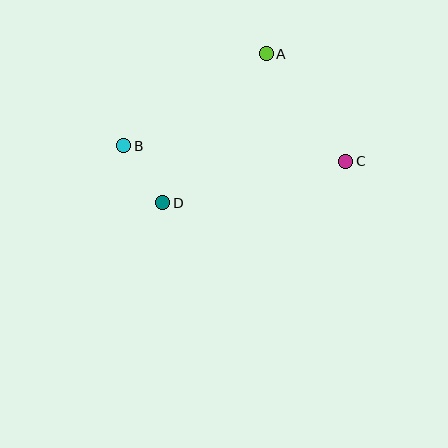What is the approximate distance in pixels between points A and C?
The distance between A and C is approximately 134 pixels.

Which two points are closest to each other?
Points B and D are closest to each other.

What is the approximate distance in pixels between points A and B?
The distance between A and B is approximately 170 pixels.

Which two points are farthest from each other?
Points B and C are farthest from each other.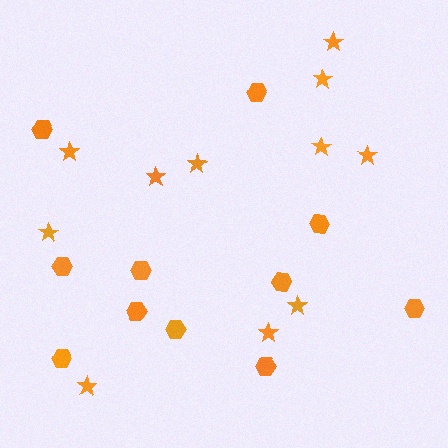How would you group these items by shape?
There are 2 groups: one group of hexagons (11) and one group of stars (11).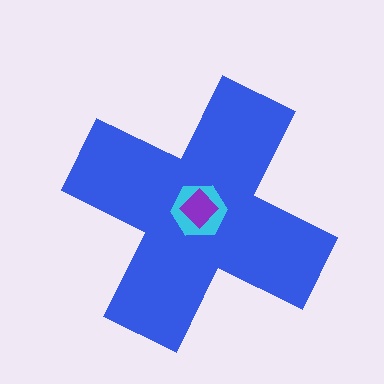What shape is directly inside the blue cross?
The cyan hexagon.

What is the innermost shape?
The purple diamond.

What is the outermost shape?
The blue cross.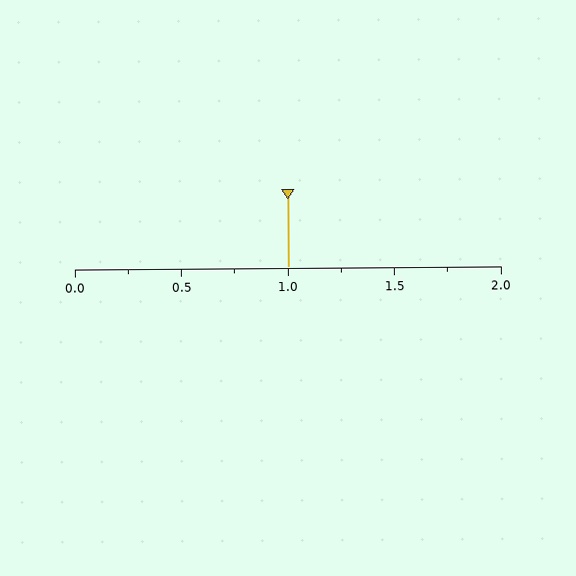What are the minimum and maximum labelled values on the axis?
The axis runs from 0.0 to 2.0.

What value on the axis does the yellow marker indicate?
The marker indicates approximately 1.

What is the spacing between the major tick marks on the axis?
The major ticks are spaced 0.5 apart.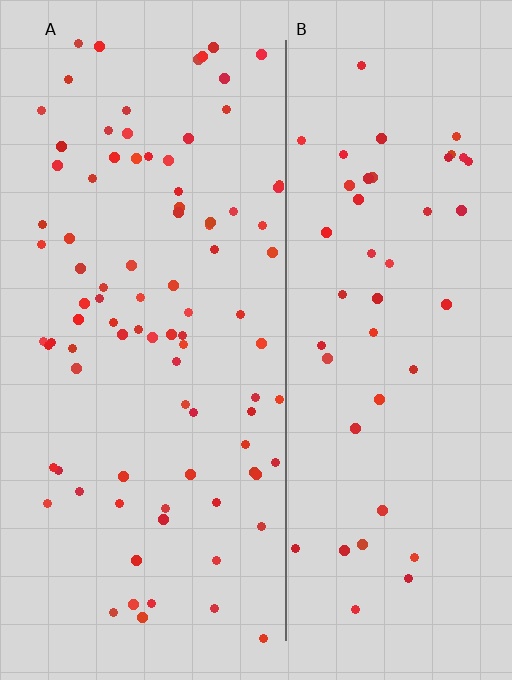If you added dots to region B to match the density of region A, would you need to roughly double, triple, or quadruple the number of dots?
Approximately double.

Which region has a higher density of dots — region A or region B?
A (the left).